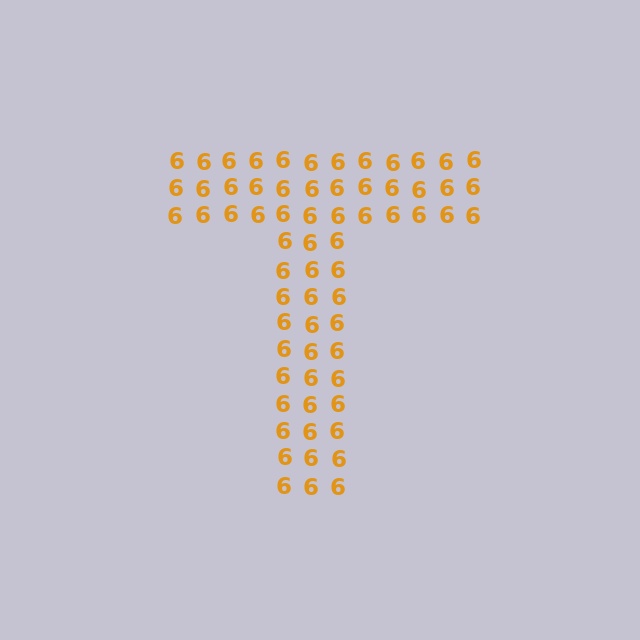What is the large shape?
The large shape is the letter T.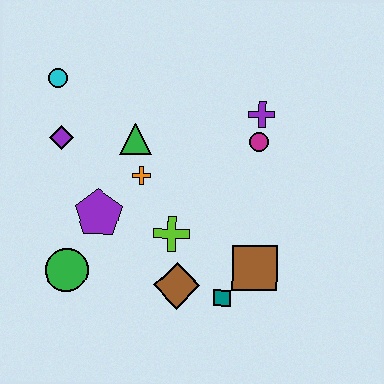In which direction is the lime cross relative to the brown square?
The lime cross is to the left of the brown square.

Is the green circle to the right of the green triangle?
No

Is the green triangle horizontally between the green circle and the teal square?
Yes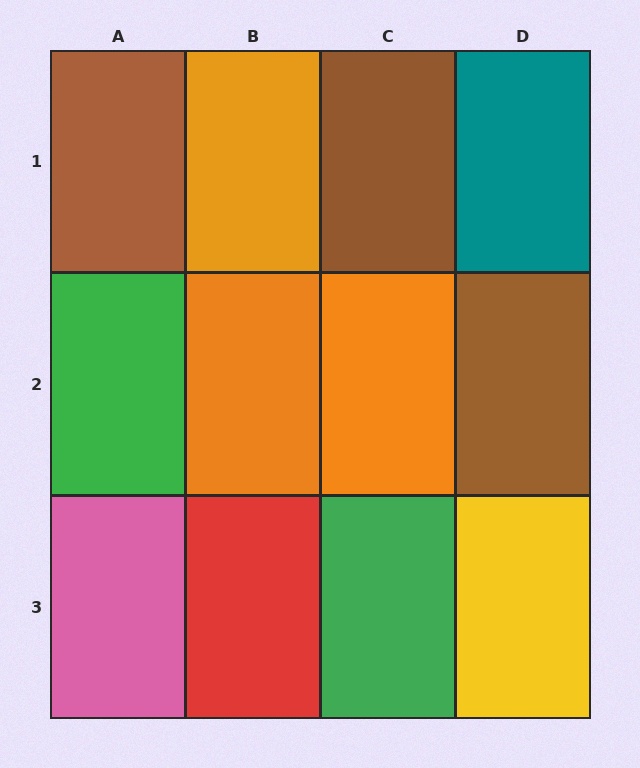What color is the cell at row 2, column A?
Green.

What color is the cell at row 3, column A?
Pink.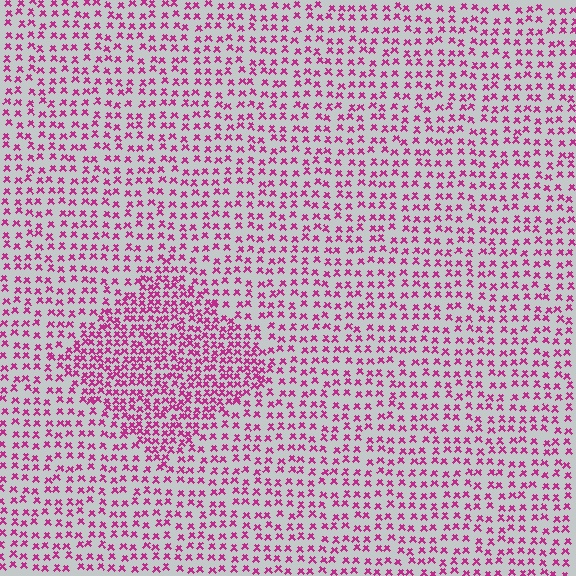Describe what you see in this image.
The image contains small magenta elements arranged at two different densities. A diamond-shaped region is visible where the elements are more densely packed than the surrounding area.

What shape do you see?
I see a diamond.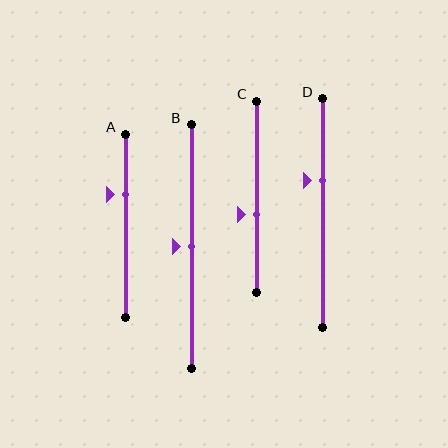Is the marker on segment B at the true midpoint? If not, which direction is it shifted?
Yes, the marker on segment B is at the true midpoint.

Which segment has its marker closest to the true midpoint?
Segment B has its marker closest to the true midpoint.